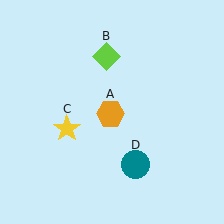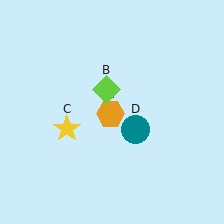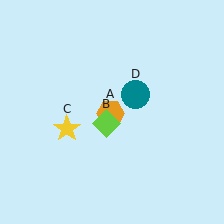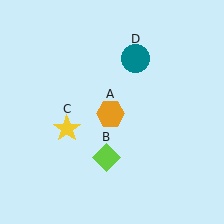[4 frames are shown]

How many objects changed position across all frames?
2 objects changed position: lime diamond (object B), teal circle (object D).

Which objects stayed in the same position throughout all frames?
Orange hexagon (object A) and yellow star (object C) remained stationary.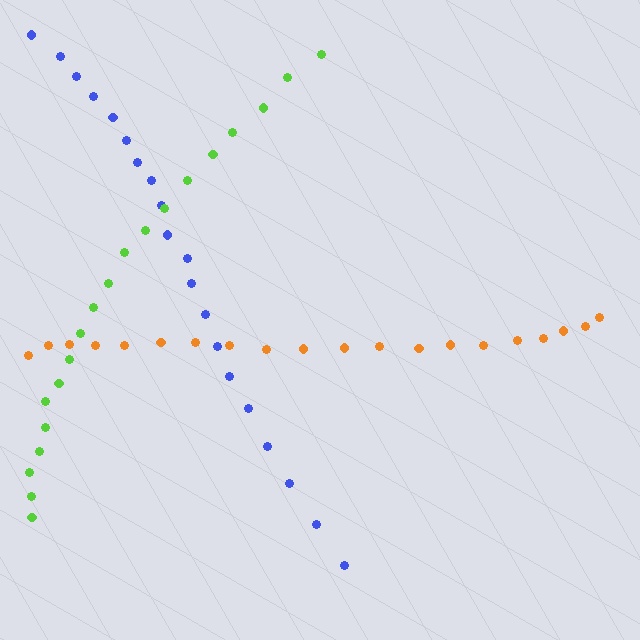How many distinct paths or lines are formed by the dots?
There are 3 distinct paths.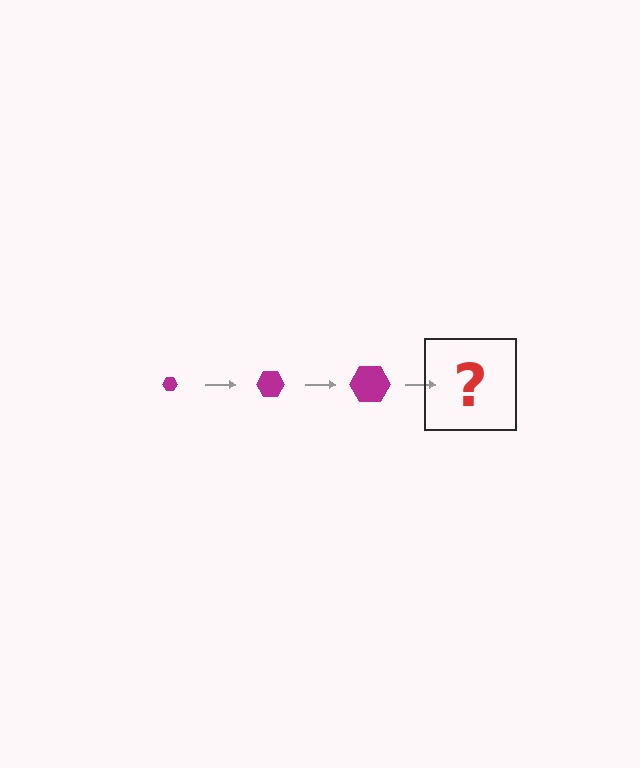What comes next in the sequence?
The next element should be a magenta hexagon, larger than the previous one.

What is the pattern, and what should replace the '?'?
The pattern is that the hexagon gets progressively larger each step. The '?' should be a magenta hexagon, larger than the previous one.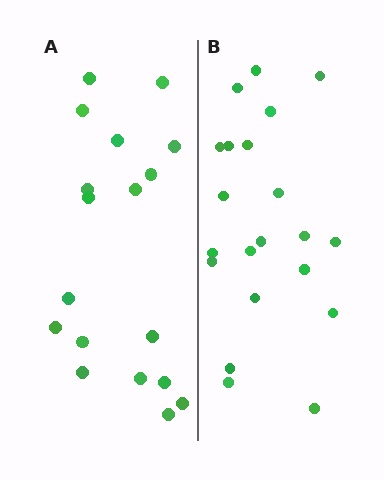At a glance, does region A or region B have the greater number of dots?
Region B (the right region) has more dots.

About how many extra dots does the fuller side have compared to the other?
Region B has just a few more — roughly 2 or 3 more dots than region A.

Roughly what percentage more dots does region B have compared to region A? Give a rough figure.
About 15% more.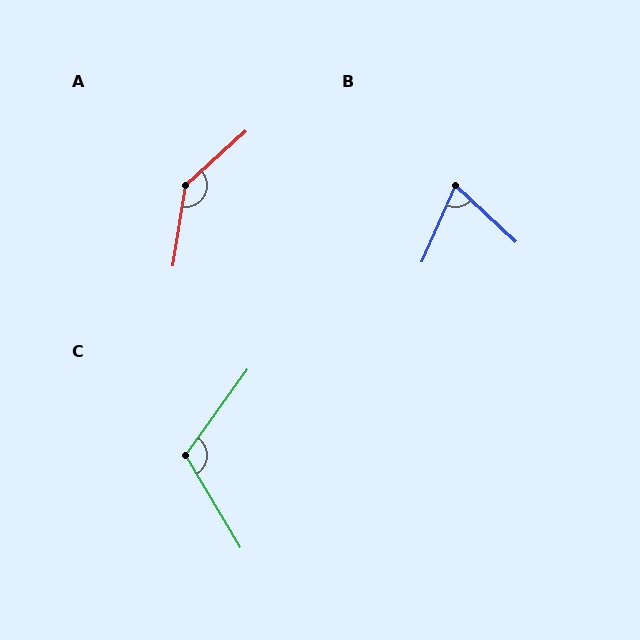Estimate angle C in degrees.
Approximately 114 degrees.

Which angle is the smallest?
B, at approximately 71 degrees.